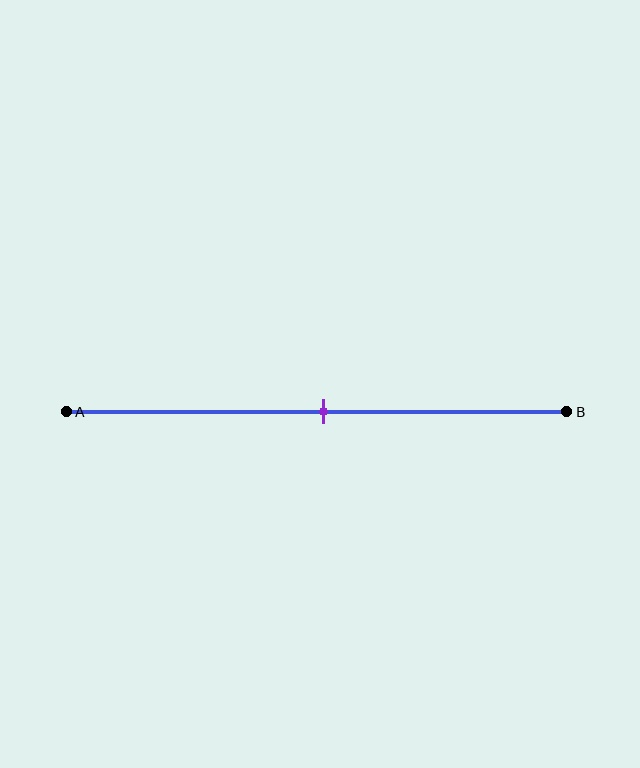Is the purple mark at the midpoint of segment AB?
Yes, the mark is approximately at the midpoint.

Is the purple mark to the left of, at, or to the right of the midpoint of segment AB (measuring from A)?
The purple mark is approximately at the midpoint of segment AB.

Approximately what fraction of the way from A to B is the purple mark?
The purple mark is approximately 50% of the way from A to B.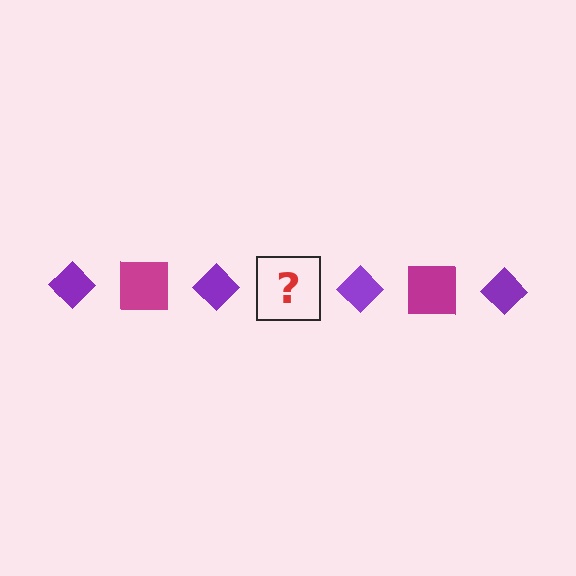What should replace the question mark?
The question mark should be replaced with a magenta square.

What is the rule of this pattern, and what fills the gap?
The rule is that the pattern alternates between purple diamond and magenta square. The gap should be filled with a magenta square.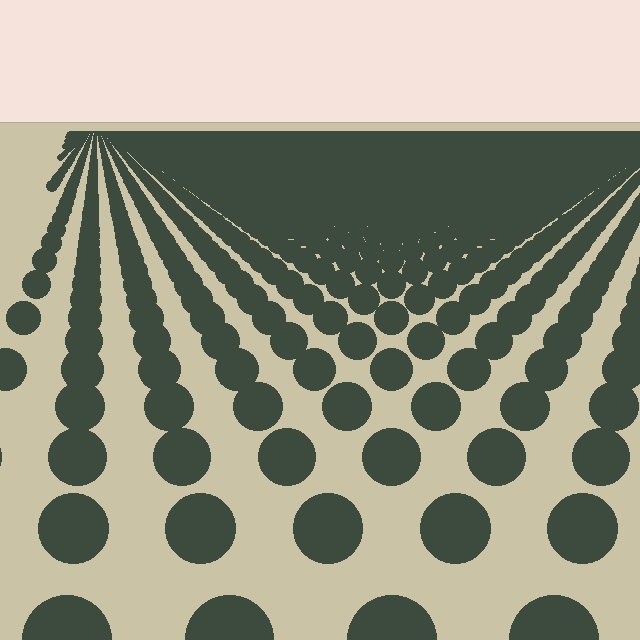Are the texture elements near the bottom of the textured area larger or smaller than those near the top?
Larger. Near the bottom, elements are closer to the viewer and appear at a bigger on-screen size.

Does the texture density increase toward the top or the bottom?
Density increases toward the top.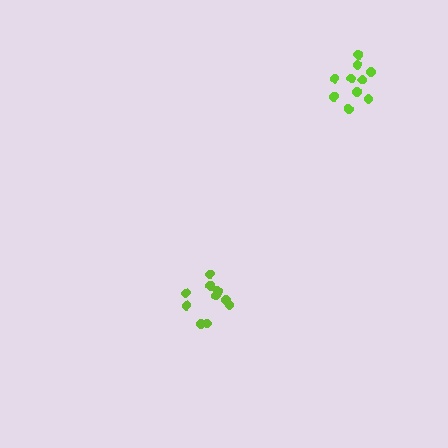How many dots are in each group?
Group 1: 10 dots, Group 2: 11 dots (21 total).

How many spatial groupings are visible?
There are 2 spatial groupings.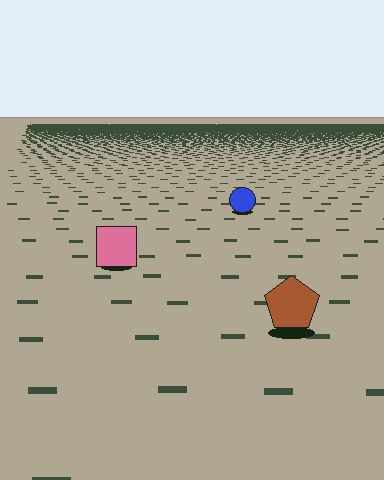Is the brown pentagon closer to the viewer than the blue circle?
Yes. The brown pentagon is closer — you can tell from the texture gradient: the ground texture is coarser near it.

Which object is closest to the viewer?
The brown pentagon is closest. The texture marks near it are larger and more spread out.